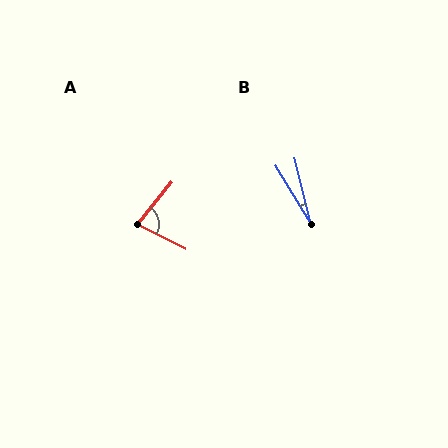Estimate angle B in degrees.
Approximately 17 degrees.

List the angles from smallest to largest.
B (17°), A (78°).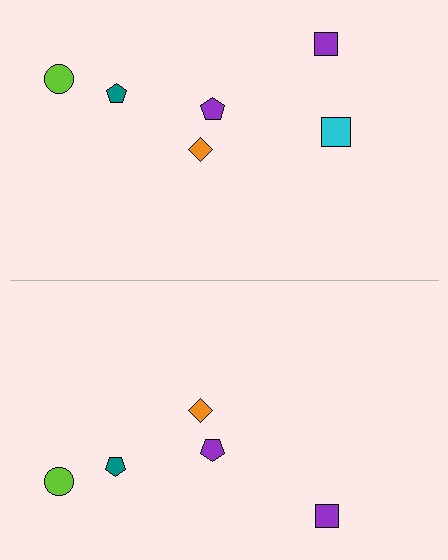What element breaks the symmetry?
A cyan square is missing from the bottom side.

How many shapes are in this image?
There are 11 shapes in this image.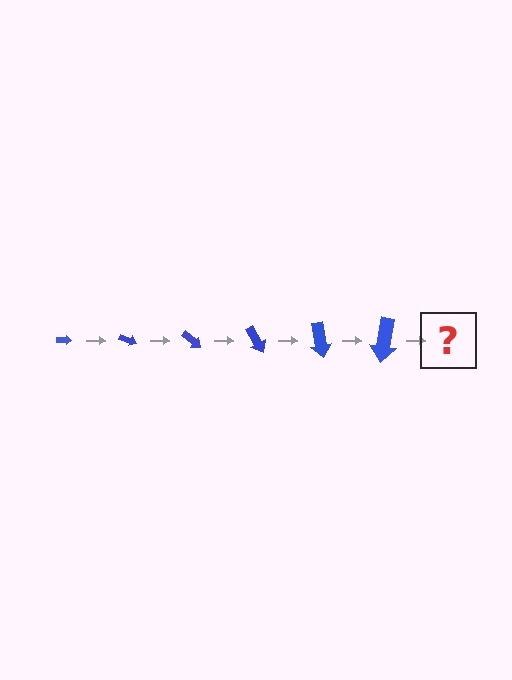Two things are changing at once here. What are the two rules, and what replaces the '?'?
The two rules are that the arrow grows larger each step and it rotates 20 degrees each step. The '?' should be an arrow, larger than the previous one and rotated 120 degrees from the start.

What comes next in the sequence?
The next element should be an arrow, larger than the previous one and rotated 120 degrees from the start.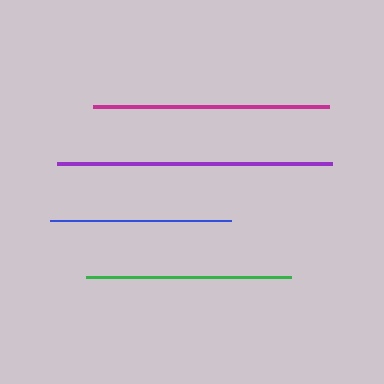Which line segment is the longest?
The purple line is the longest at approximately 275 pixels.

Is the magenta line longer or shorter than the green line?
The magenta line is longer than the green line.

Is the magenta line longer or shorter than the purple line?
The purple line is longer than the magenta line.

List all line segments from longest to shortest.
From longest to shortest: purple, magenta, green, blue.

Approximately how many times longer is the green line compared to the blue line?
The green line is approximately 1.1 times the length of the blue line.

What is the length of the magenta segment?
The magenta segment is approximately 237 pixels long.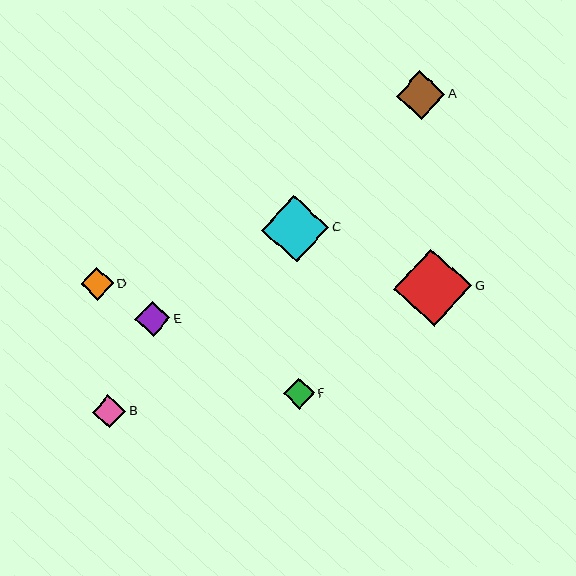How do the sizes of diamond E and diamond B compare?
Diamond E and diamond B are approximately the same size.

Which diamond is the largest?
Diamond G is the largest with a size of approximately 78 pixels.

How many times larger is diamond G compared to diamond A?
Diamond G is approximately 1.6 times the size of diamond A.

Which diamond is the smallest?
Diamond F is the smallest with a size of approximately 31 pixels.